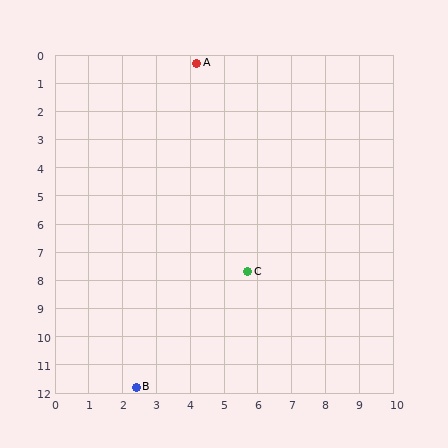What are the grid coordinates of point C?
Point C is at approximately (5.7, 7.7).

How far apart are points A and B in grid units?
Points A and B are about 11.6 grid units apart.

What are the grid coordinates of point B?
Point B is at approximately (2.4, 11.8).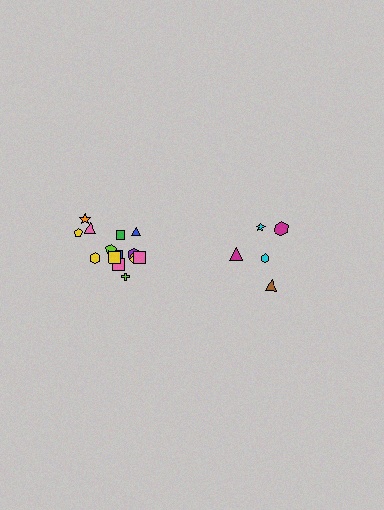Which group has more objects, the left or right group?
The left group.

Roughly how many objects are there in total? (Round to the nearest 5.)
Roughly 20 objects in total.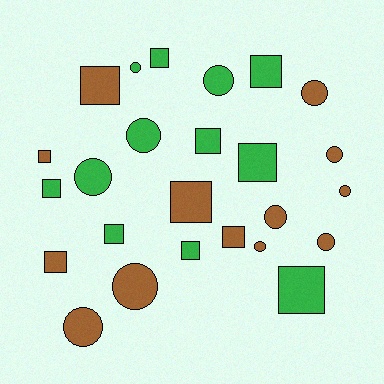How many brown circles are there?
There are 8 brown circles.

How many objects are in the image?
There are 25 objects.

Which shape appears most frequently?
Square, with 13 objects.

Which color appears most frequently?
Brown, with 13 objects.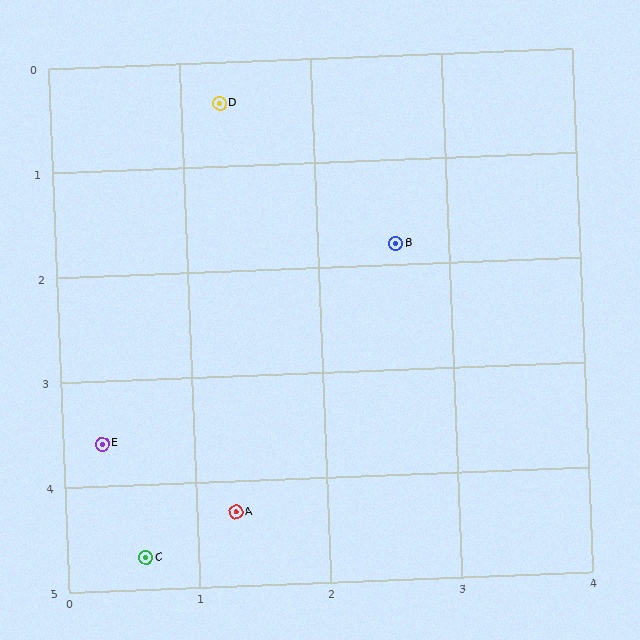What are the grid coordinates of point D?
Point D is at approximately (1.3, 0.4).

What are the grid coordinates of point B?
Point B is at approximately (2.6, 1.8).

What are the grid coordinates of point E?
Point E is at approximately (0.3, 3.6).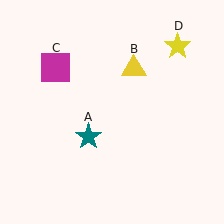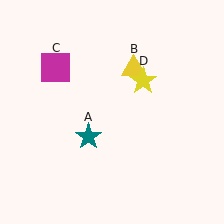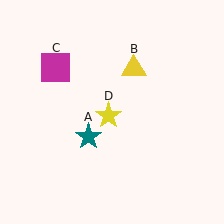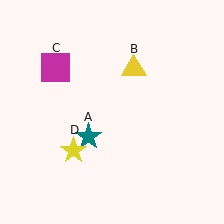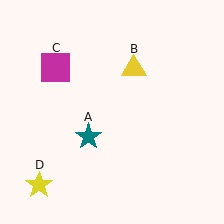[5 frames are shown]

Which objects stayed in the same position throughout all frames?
Teal star (object A) and yellow triangle (object B) and magenta square (object C) remained stationary.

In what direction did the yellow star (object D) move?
The yellow star (object D) moved down and to the left.